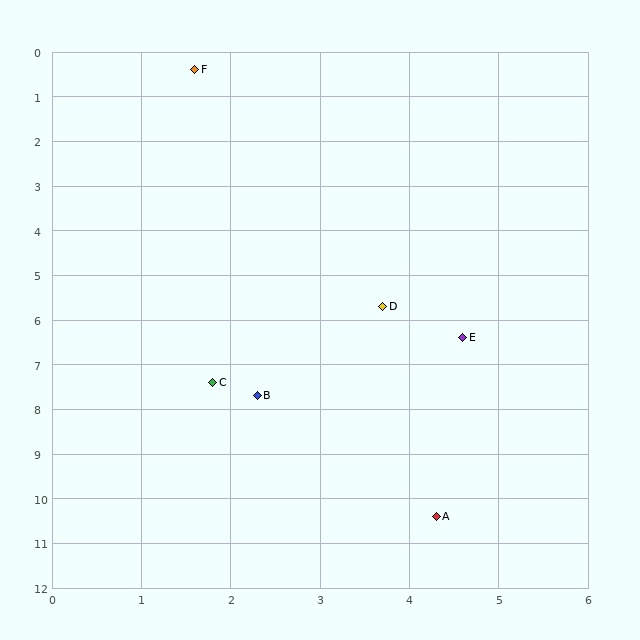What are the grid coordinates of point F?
Point F is at approximately (1.6, 0.4).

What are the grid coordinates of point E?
Point E is at approximately (4.6, 6.4).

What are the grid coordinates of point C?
Point C is at approximately (1.8, 7.4).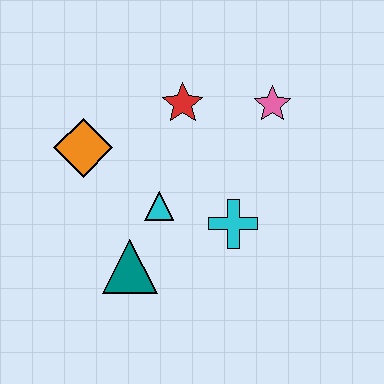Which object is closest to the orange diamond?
The cyan triangle is closest to the orange diamond.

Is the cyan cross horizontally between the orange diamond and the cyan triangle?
No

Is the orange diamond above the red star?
No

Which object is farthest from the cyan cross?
The orange diamond is farthest from the cyan cross.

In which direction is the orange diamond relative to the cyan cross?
The orange diamond is to the left of the cyan cross.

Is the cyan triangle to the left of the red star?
Yes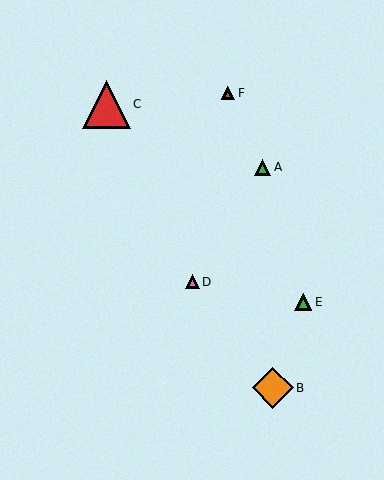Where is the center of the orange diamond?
The center of the orange diamond is at (273, 388).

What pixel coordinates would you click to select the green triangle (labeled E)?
Click at (303, 302) to select the green triangle E.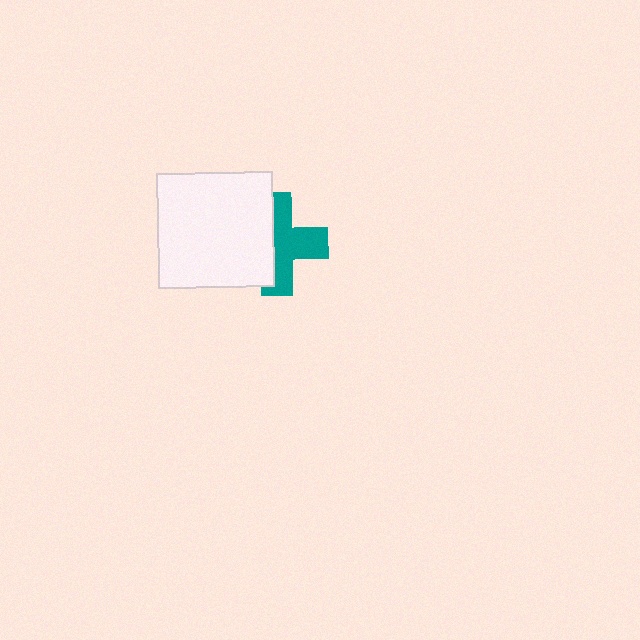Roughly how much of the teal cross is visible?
About half of it is visible (roughly 56%).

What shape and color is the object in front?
The object in front is a white square.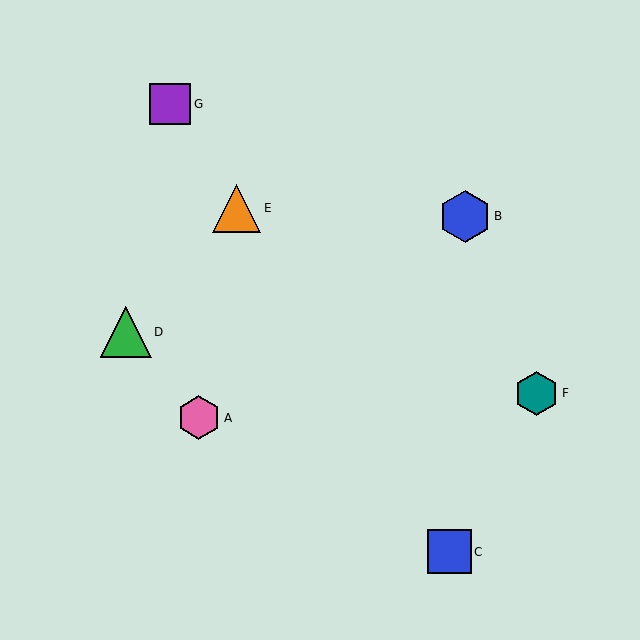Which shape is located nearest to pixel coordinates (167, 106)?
The purple square (labeled G) at (170, 104) is nearest to that location.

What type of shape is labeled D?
Shape D is a green triangle.